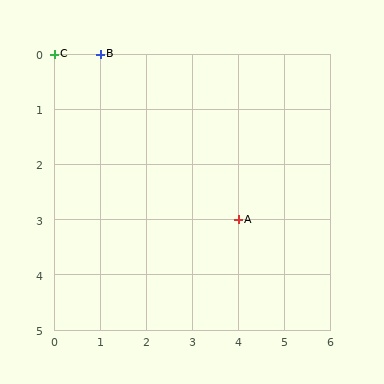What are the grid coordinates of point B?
Point B is at grid coordinates (1, 0).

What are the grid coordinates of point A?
Point A is at grid coordinates (4, 3).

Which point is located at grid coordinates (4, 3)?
Point A is at (4, 3).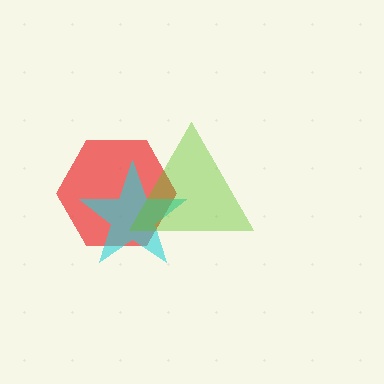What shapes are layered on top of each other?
The layered shapes are: a red hexagon, a cyan star, a lime triangle.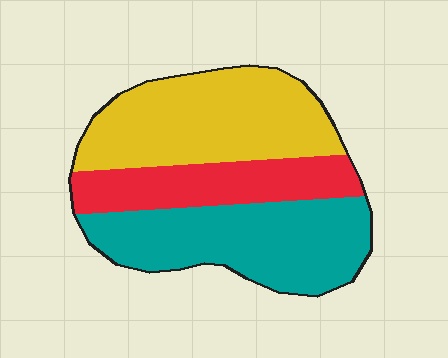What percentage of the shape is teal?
Teal covers roughly 40% of the shape.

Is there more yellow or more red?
Yellow.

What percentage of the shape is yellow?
Yellow takes up about two fifths (2/5) of the shape.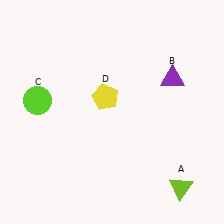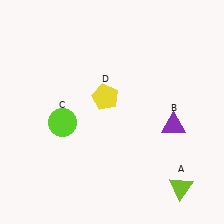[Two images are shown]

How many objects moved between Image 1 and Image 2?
2 objects moved between the two images.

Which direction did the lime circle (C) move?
The lime circle (C) moved right.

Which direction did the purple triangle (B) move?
The purple triangle (B) moved down.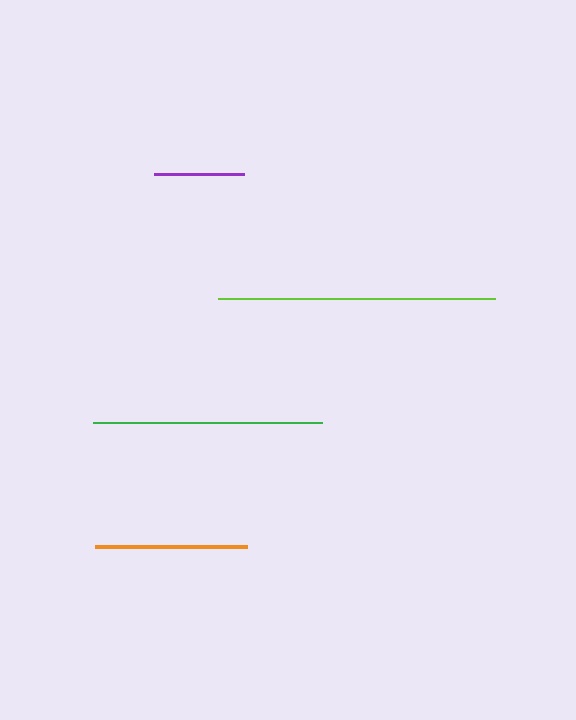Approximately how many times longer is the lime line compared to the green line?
The lime line is approximately 1.2 times the length of the green line.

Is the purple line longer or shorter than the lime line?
The lime line is longer than the purple line.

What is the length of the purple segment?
The purple segment is approximately 90 pixels long.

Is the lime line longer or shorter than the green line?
The lime line is longer than the green line.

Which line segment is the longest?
The lime line is the longest at approximately 277 pixels.